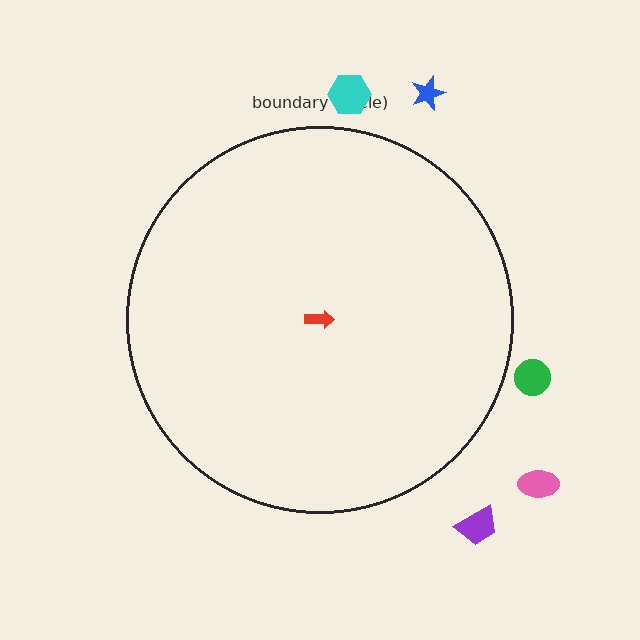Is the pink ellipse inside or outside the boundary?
Outside.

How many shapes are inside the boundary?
1 inside, 5 outside.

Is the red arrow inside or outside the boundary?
Inside.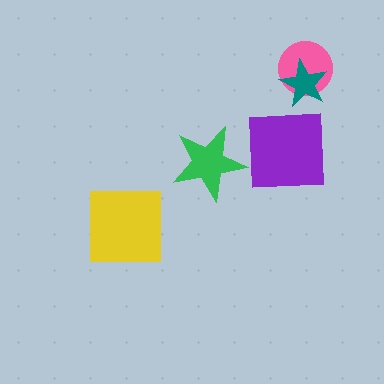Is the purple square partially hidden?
No, no other shape covers it.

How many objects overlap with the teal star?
1 object overlaps with the teal star.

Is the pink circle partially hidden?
Yes, it is partially covered by another shape.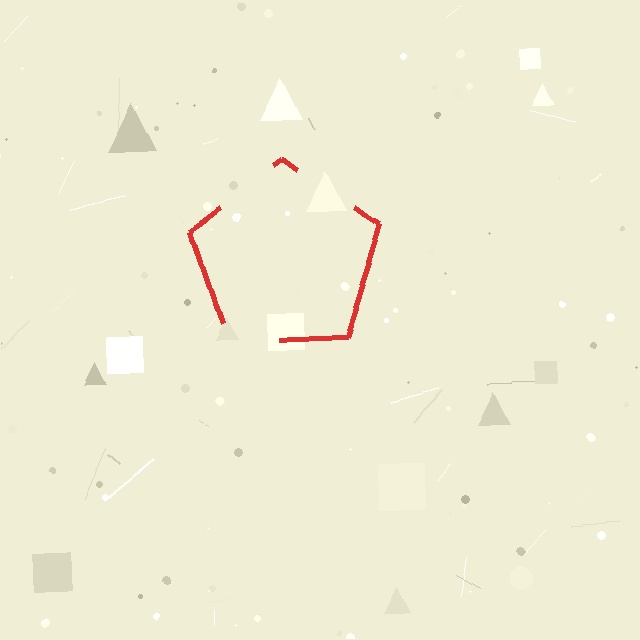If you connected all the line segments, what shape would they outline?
They would outline a pentagon.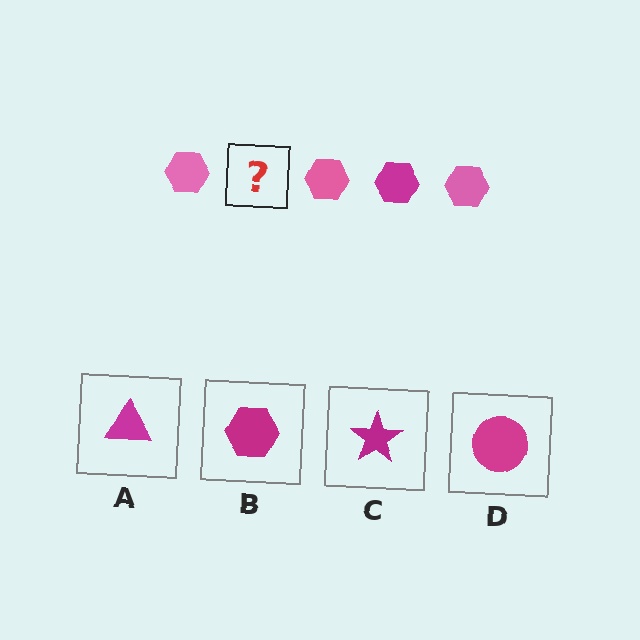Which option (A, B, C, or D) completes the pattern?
B.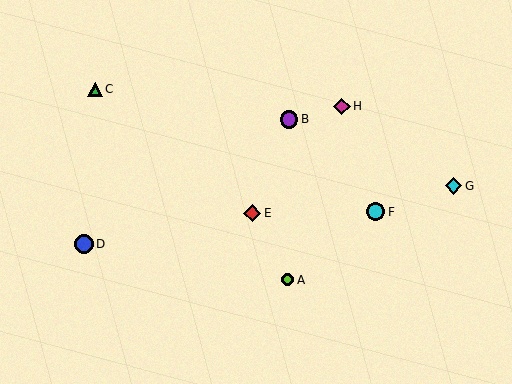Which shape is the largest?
The blue circle (labeled D) is the largest.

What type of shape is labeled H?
Shape H is a magenta diamond.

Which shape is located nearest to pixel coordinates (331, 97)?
The magenta diamond (labeled H) at (342, 106) is nearest to that location.